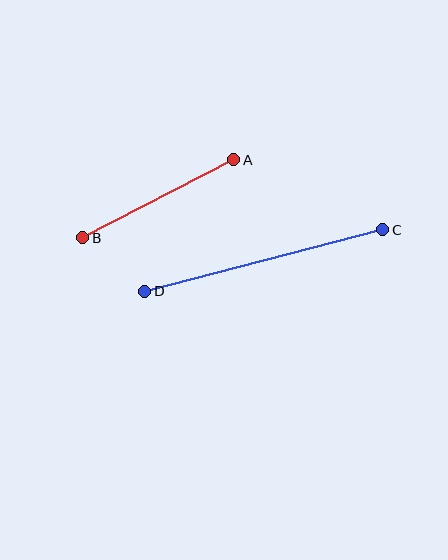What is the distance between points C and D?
The distance is approximately 246 pixels.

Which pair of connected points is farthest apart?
Points C and D are farthest apart.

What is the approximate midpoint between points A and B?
The midpoint is at approximately (158, 199) pixels.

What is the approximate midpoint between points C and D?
The midpoint is at approximately (264, 261) pixels.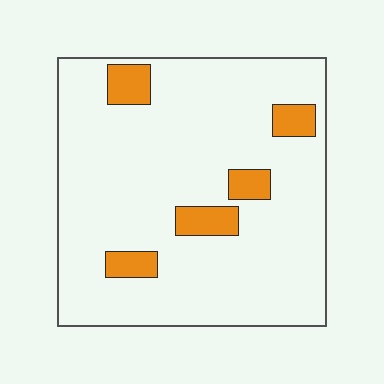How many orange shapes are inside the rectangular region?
5.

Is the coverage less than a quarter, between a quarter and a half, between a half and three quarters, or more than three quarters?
Less than a quarter.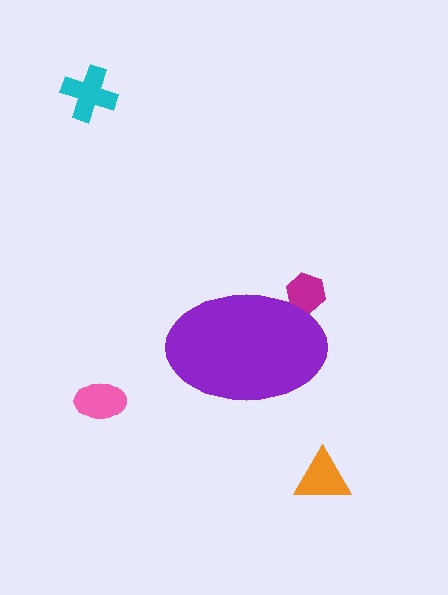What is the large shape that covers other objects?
A purple ellipse.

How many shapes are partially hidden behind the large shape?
1 shape is partially hidden.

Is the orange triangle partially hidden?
No, the orange triangle is fully visible.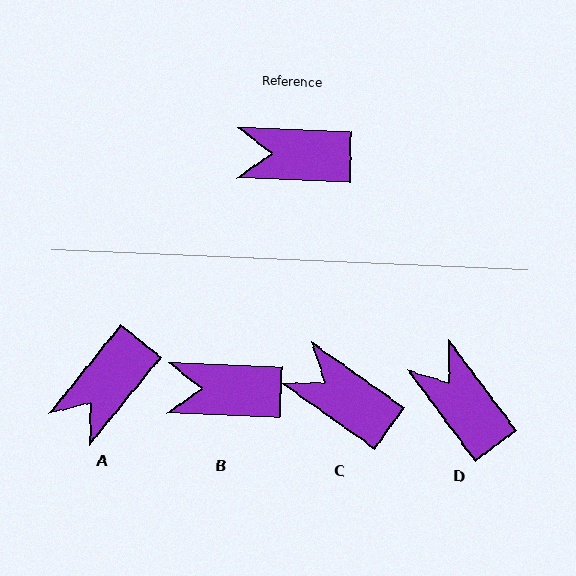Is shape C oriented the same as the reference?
No, it is off by about 33 degrees.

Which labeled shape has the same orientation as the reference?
B.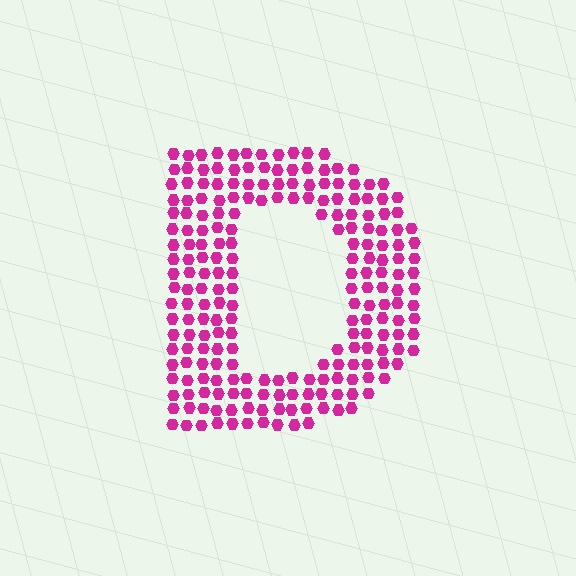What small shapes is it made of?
It is made of small hexagons.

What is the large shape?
The large shape is the letter D.